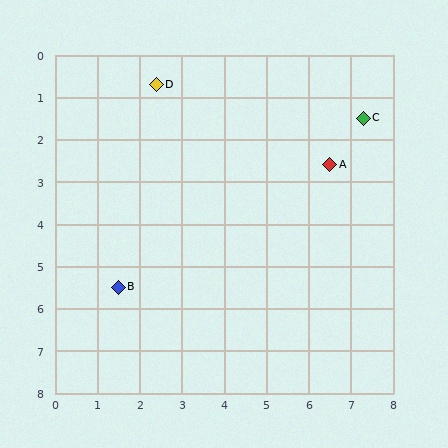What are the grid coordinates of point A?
Point A is at approximately (6.5, 2.6).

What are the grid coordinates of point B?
Point B is at approximately (1.5, 5.5).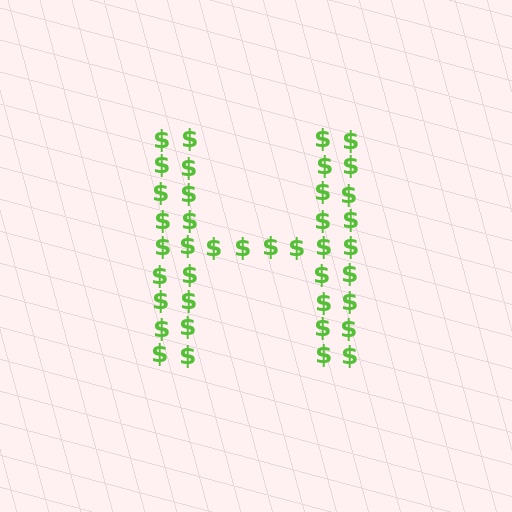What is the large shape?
The large shape is the letter H.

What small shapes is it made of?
It is made of small dollar signs.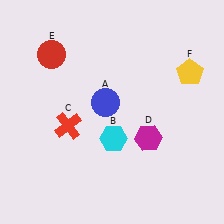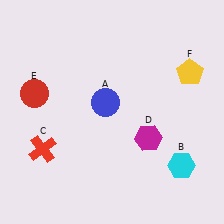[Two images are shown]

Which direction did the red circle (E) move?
The red circle (E) moved down.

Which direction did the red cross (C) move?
The red cross (C) moved left.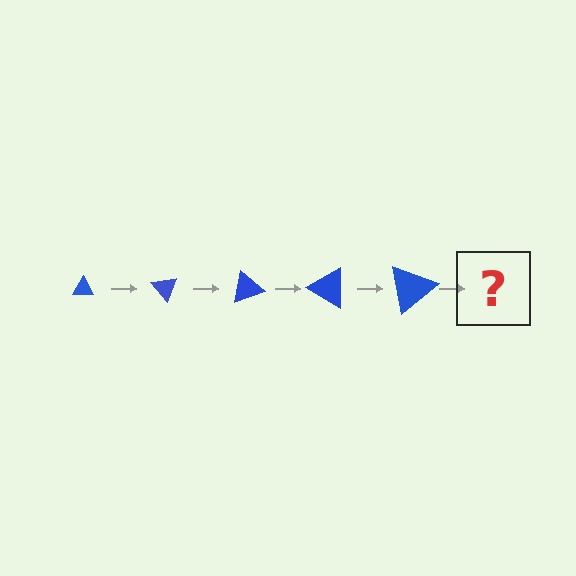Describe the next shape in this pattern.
It should be a triangle, larger than the previous one and rotated 250 degrees from the start.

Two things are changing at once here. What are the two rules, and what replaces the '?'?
The two rules are that the triangle grows larger each step and it rotates 50 degrees each step. The '?' should be a triangle, larger than the previous one and rotated 250 degrees from the start.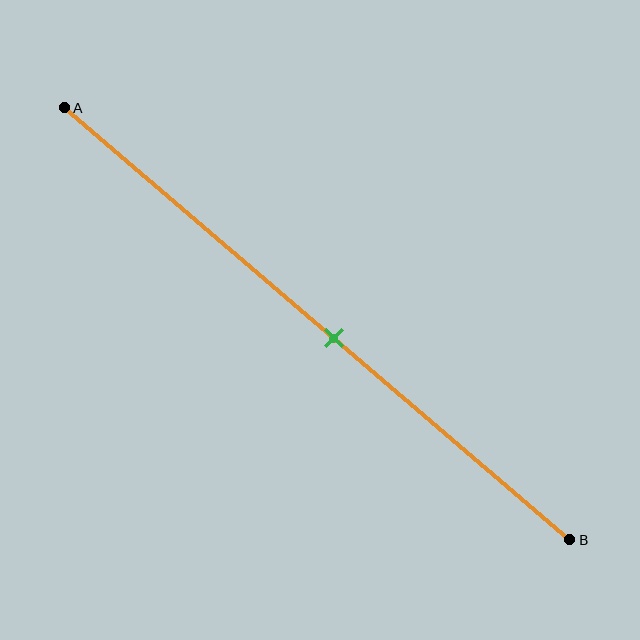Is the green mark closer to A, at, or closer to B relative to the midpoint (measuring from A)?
The green mark is closer to point B than the midpoint of segment AB.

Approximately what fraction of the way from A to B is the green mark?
The green mark is approximately 55% of the way from A to B.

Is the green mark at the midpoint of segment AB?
No, the mark is at about 55% from A, not at the 50% midpoint.